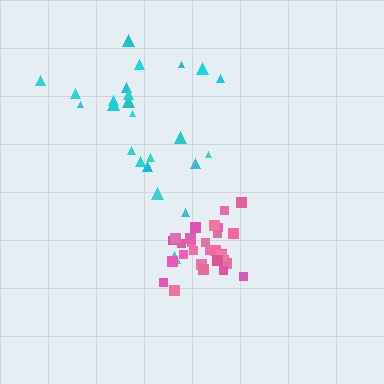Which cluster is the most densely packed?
Pink.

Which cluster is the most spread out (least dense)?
Cyan.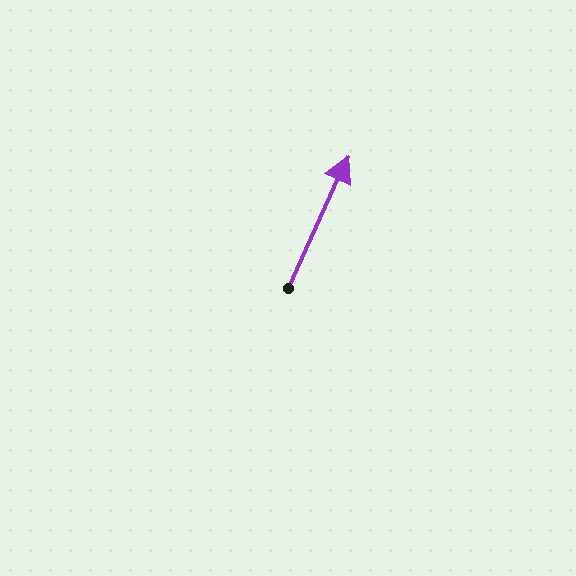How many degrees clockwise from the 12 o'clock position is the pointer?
Approximately 25 degrees.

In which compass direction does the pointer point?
Northeast.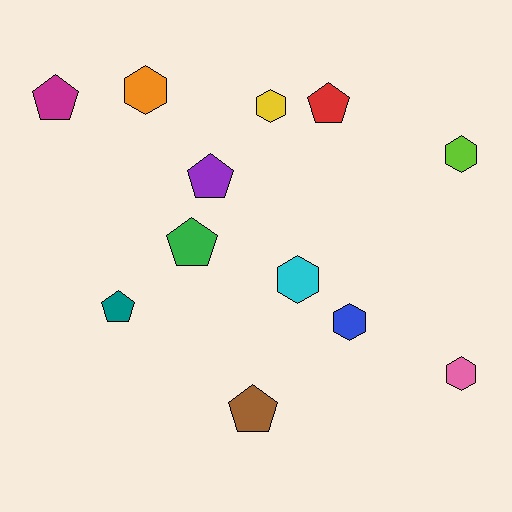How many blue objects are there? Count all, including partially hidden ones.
There is 1 blue object.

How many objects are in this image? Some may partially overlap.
There are 12 objects.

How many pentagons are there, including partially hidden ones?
There are 6 pentagons.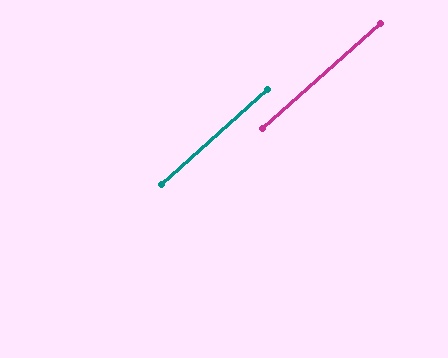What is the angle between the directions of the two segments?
Approximately 0 degrees.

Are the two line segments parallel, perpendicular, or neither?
Parallel — their directions differ by only 0.1°.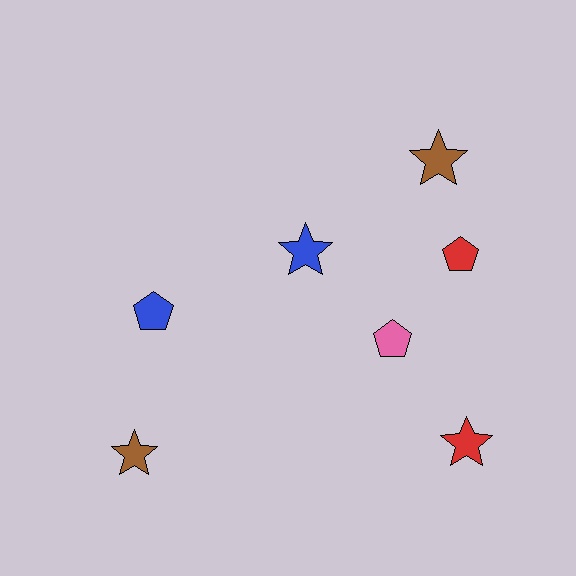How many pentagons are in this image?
There are 3 pentagons.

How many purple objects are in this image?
There are no purple objects.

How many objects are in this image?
There are 7 objects.